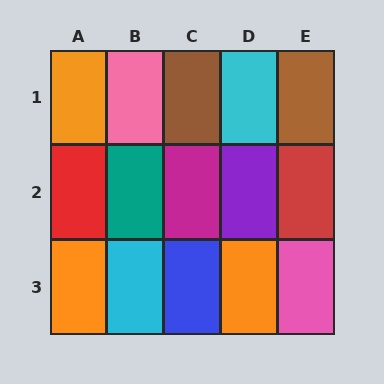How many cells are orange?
3 cells are orange.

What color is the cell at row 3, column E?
Pink.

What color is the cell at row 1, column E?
Brown.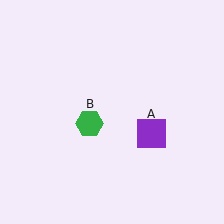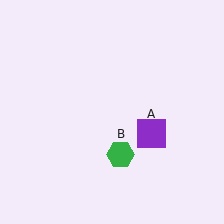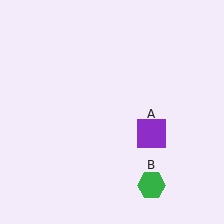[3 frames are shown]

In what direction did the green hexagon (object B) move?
The green hexagon (object B) moved down and to the right.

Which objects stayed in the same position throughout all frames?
Purple square (object A) remained stationary.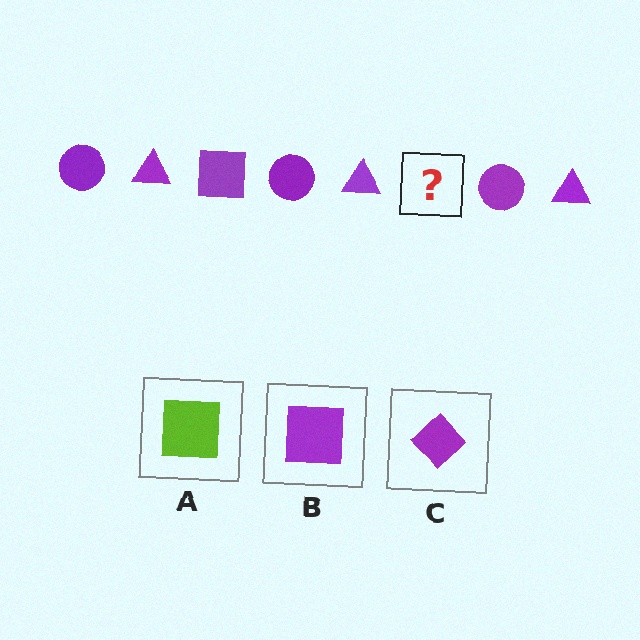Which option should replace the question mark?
Option B.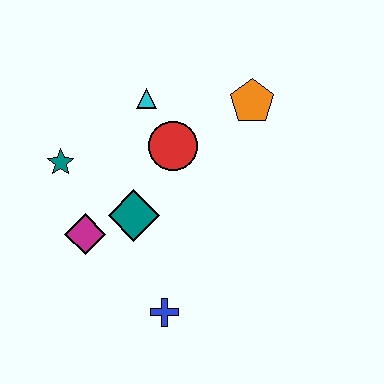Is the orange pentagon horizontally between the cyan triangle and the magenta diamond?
No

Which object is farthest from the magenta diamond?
The orange pentagon is farthest from the magenta diamond.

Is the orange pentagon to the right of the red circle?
Yes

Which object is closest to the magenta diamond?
The teal diamond is closest to the magenta diamond.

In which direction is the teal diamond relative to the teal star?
The teal diamond is to the right of the teal star.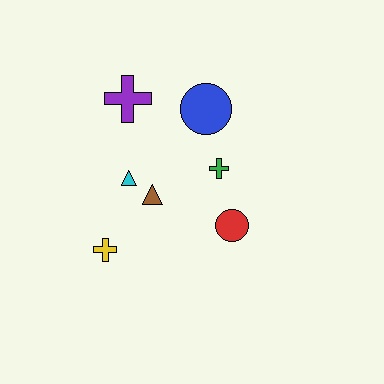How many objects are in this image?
There are 7 objects.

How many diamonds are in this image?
There are no diamonds.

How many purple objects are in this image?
There is 1 purple object.